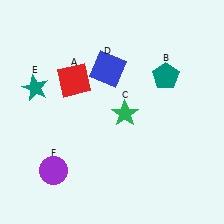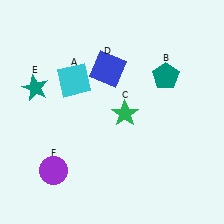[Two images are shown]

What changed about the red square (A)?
In Image 1, A is red. In Image 2, it changed to cyan.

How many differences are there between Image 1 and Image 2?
There is 1 difference between the two images.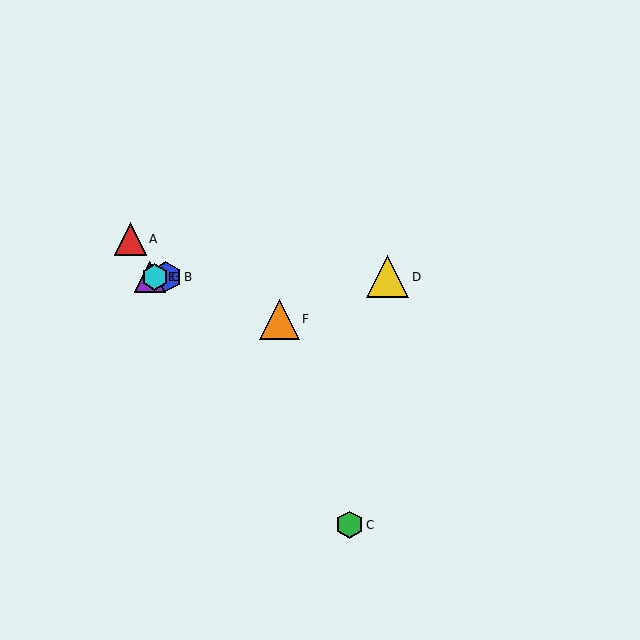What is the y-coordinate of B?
Object B is at y≈277.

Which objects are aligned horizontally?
Objects B, D, E, G are aligned horizontally.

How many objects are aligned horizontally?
4 objects (B, D, E, G) are aligned horizontally.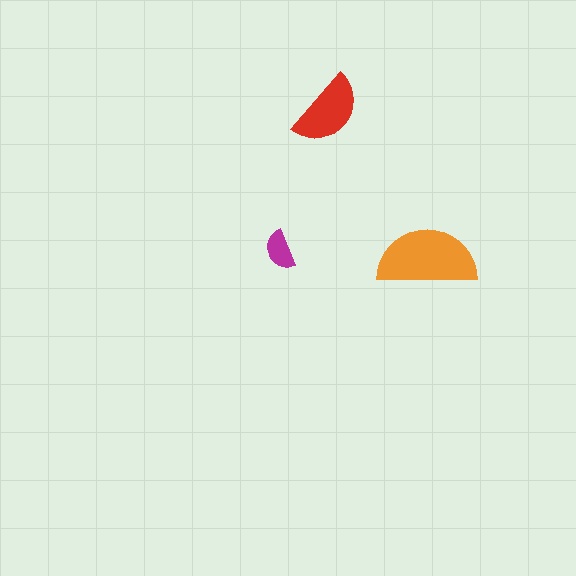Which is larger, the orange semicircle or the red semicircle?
The orange one.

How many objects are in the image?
There are 3 objects in the image.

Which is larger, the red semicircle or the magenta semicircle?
The red one.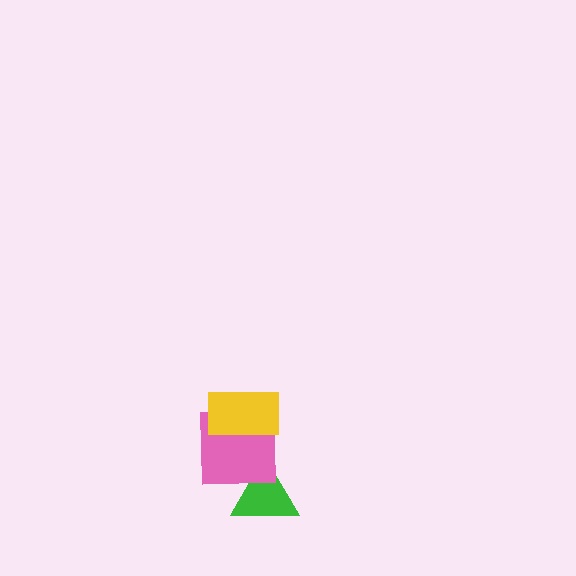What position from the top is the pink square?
The pink square is 2nd from the top.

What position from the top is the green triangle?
The green triangle is 3rd from the top.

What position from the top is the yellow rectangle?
The yellow rectangle is 1st from the top.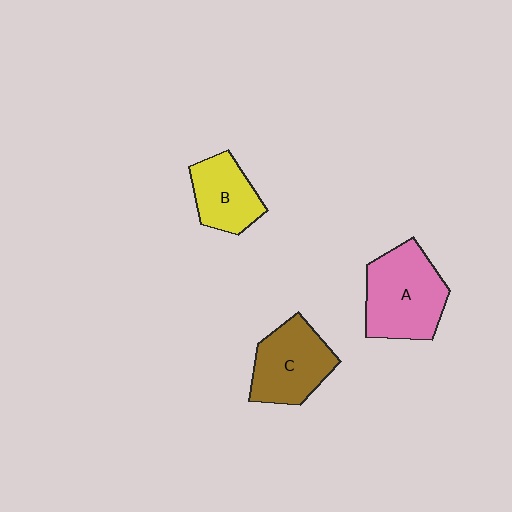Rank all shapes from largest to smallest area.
From largest to smallest: A (pink), C (brown), B (yellow).